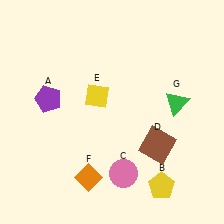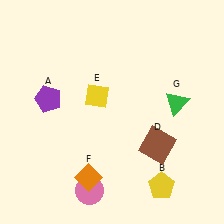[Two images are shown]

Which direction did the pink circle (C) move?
The pink circle (C) moved left.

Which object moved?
The pink circle (C) moved left.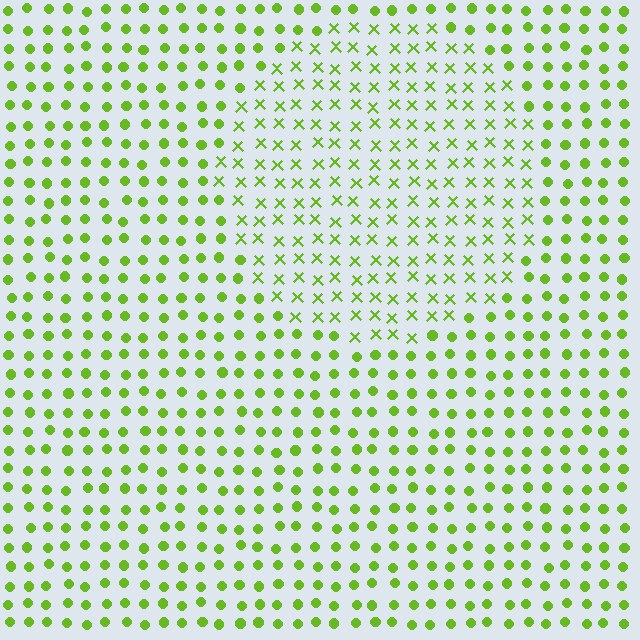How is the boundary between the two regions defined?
The boundary is defined by a change in element shape: X marks inside vs. circles outside. All elements share the same color and spacing.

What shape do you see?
I see a circle.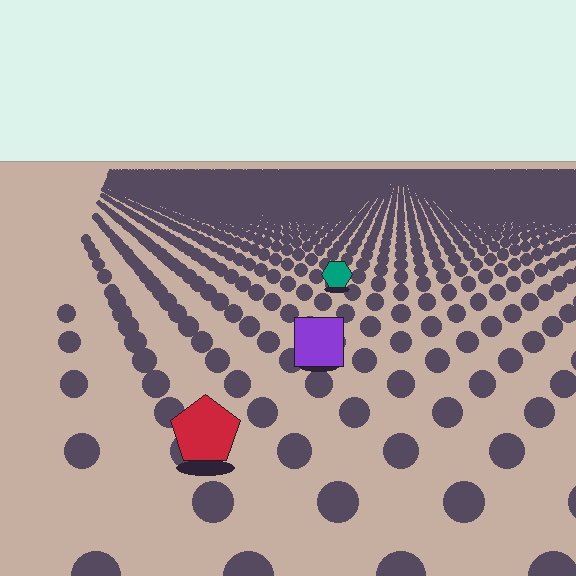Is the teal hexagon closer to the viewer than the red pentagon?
No. The red pentagon is closer — you can tell from the texture gradient: the ground texture is coarser near it.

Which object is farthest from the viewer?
The teal hexagon is farthest from the viewer. It appears smaller and the ground texture around it is denser.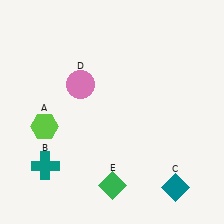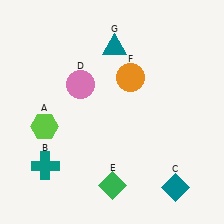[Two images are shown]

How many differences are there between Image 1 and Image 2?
There are 2 differences between the two images.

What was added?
An orange circle (F), a teal triangle (G) were added in Image 2.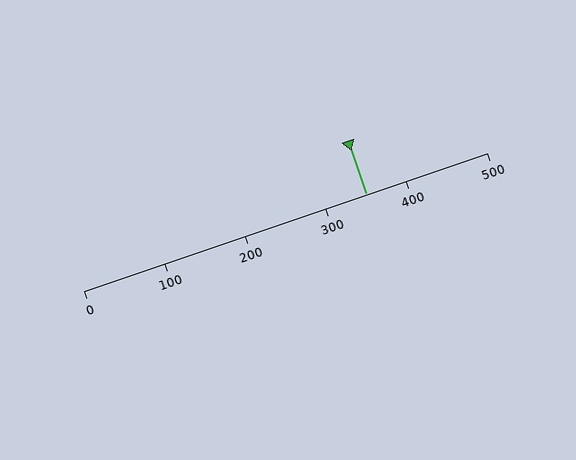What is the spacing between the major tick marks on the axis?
The major ticks are spaced 100 apart.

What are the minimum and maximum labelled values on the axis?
The axis runs from 0 to 500.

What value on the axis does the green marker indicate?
The marker indicates approximately 350.